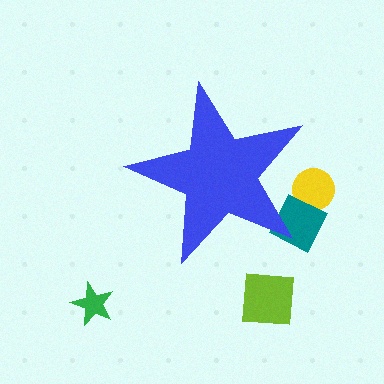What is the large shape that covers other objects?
A blue star.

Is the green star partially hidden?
No, the green star is fully visible.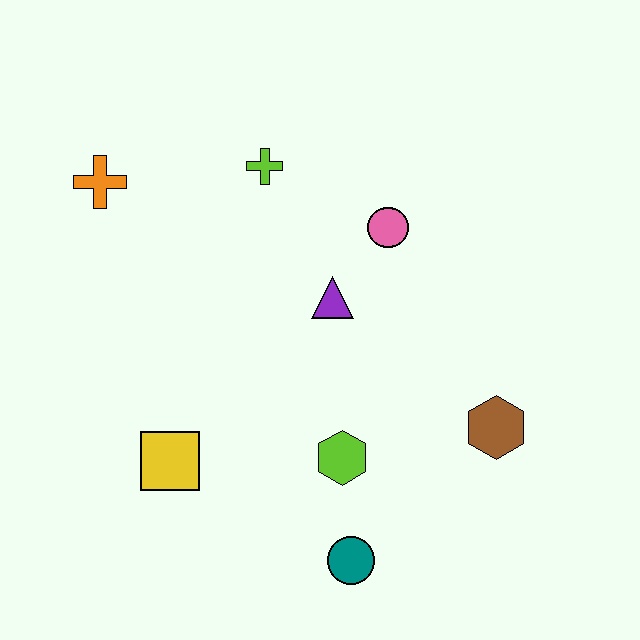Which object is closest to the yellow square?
The lime hexagon is closest to the yellow square.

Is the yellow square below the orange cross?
Yes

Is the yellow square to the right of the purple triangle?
No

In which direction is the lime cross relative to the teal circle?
The lime cross is above the teal circle.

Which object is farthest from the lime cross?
The teal circle is farthest from the lime cross.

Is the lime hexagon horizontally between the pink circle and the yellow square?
Yes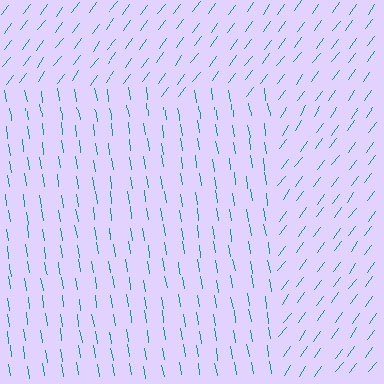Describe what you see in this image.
The image is filled with small teal line segments. A rectangle region in the image has lines oriented differently from the surrounding lines, creating a visible texture boundary.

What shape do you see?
I see a rectangle.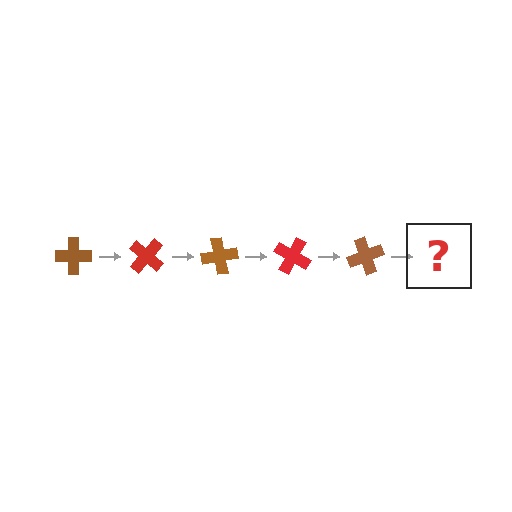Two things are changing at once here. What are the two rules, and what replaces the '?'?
The two rules are that it rotates 40 degrees each step and the color cycles through brown and red. The '?' should be a red cross, rotated 200 degrees from the start.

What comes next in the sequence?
The next element should be a red cross, rotated 200 degrees from the start.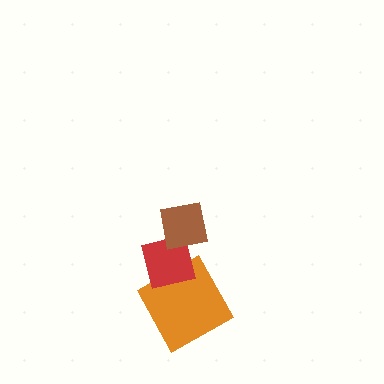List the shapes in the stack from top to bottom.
From top to bottom: the brown square, the red square, the orange square.